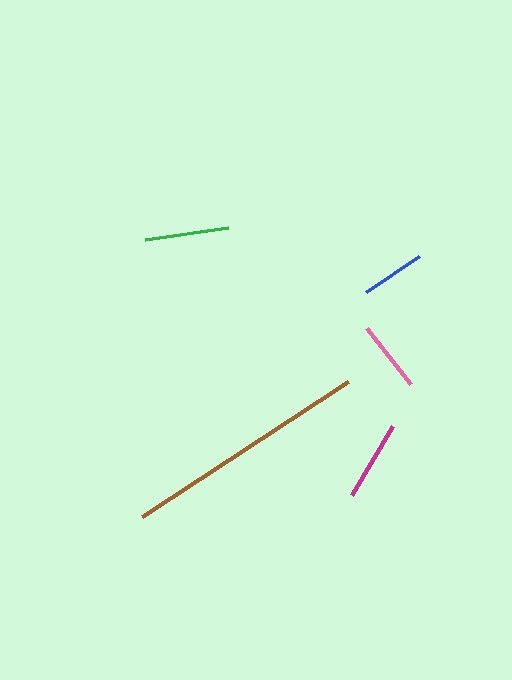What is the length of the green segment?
The green segment is approximately 83 pixels long.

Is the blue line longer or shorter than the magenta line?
The magenta line is longer than the blue line.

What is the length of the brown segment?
The brown segment is approximately 246 pixels long.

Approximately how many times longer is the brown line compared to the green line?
The brown line is approximately 3.0 times the length of the green line.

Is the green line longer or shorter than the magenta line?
The green line is longer than the magenta line.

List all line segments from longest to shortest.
From longest to shortest: brown, green, magenta, pink, blue.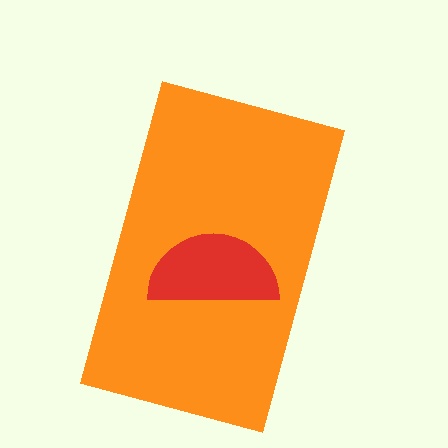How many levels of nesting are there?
2.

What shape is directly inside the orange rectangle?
The red semicircle.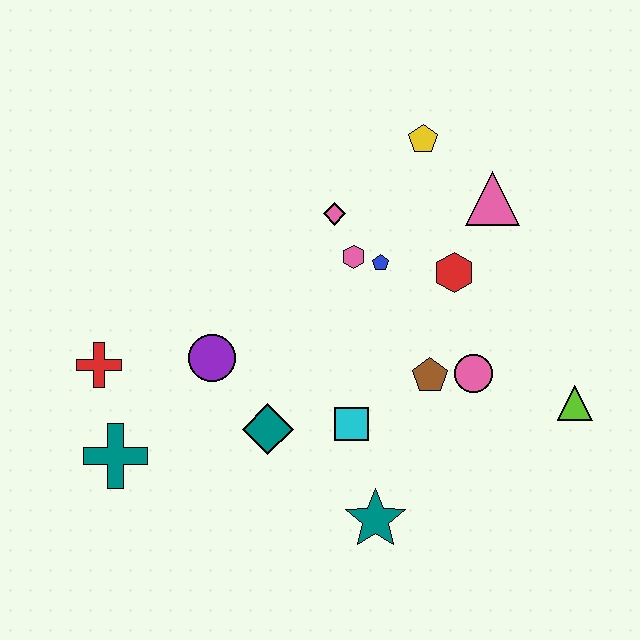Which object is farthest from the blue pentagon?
The teal cross is farthest from the blue pentagon.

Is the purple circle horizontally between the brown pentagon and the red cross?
Yes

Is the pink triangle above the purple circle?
Yes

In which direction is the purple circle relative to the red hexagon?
The purple circle is to the left of the red hexagon.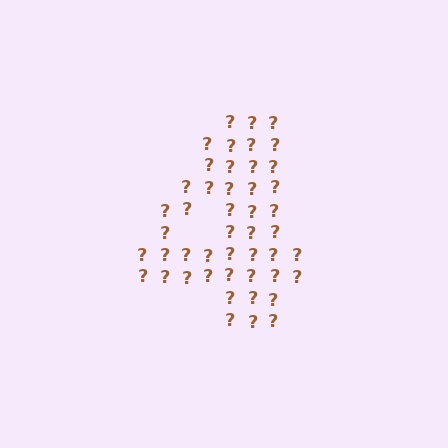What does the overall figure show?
The overall figure shows the digit 4.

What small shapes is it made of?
It is made of small question marks.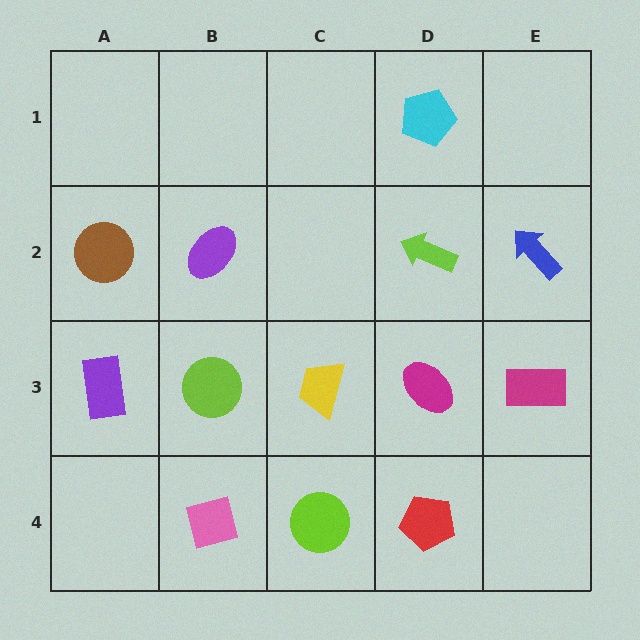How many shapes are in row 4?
3 shapes.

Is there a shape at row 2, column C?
No, that cell is empty.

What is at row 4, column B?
A pink square.